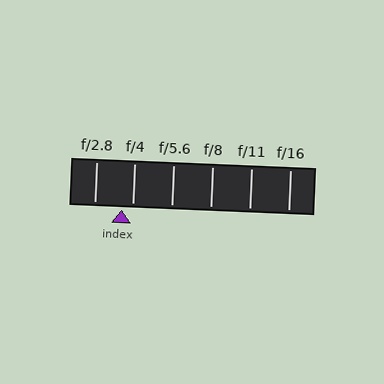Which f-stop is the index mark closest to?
The index mark is closest to f/4.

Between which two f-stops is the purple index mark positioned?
The index mark is between f/2.8 and f/4.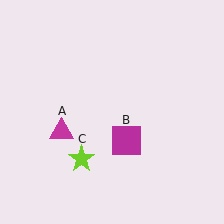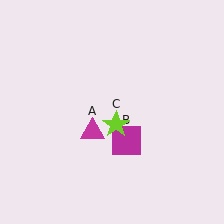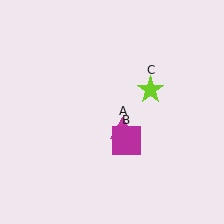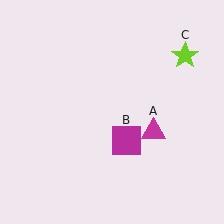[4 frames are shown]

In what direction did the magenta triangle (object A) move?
The magenta triangle (object A) moved right.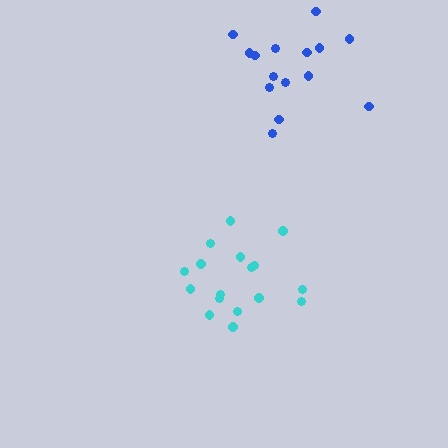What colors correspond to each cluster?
The clusters are colored: cyan, blue.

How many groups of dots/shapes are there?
There are 2 groups.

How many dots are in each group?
Group 1: 17 dots, Group 2: 15 dots (32 total).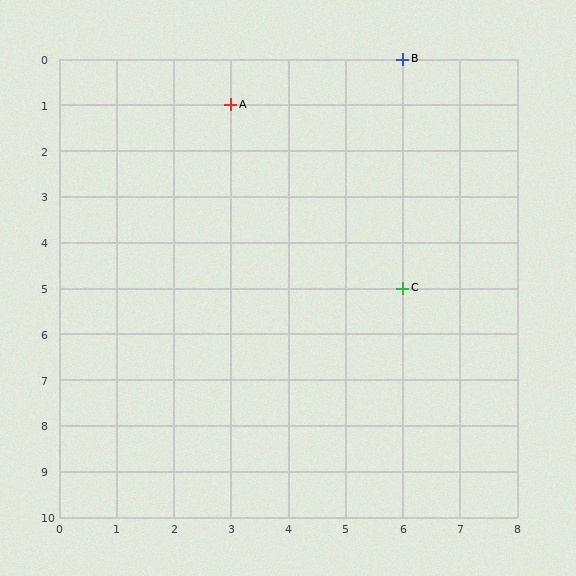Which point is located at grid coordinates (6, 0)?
Point B is at (6, 0).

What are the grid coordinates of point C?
Point C is at grid coordinates (6, 5).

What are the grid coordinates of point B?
Point B is at grid coordinates (6, 0).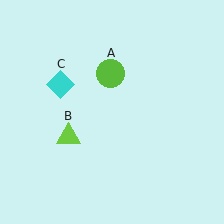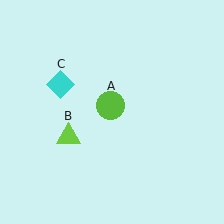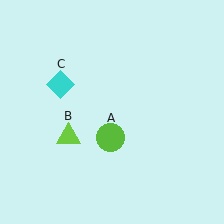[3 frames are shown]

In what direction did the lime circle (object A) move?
The lime circle (object A) moved down.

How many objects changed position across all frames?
1 object changed position: lime circle (object A).